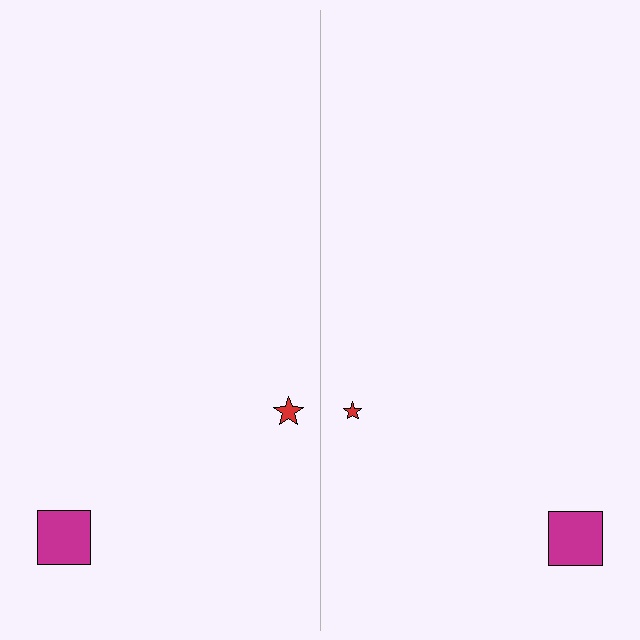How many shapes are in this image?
There are 4 shapes in this image.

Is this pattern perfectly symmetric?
No, the pattern is not perfectly symmetric. The red star on the right side has a different size than its mirror counterpart.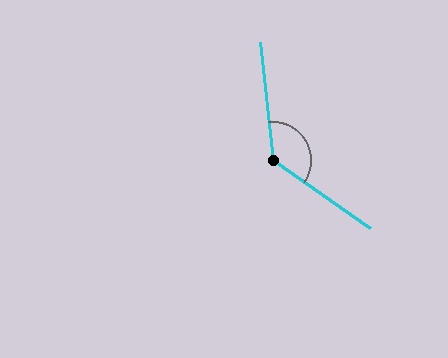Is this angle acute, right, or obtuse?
It is obtuse.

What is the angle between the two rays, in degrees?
Approximately 131 degrees.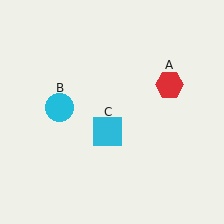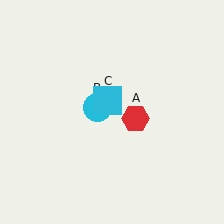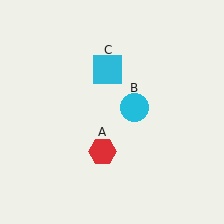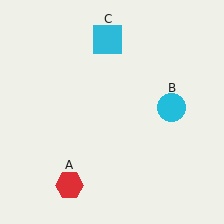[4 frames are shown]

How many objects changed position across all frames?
3 objects changed position: red hexagon (object A), cyan circle (object B), cyan square (object C).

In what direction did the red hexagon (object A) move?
The red hexagon (object A) moved down and to the left.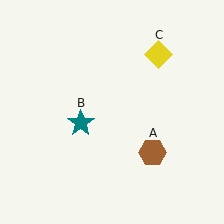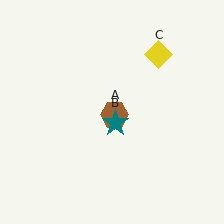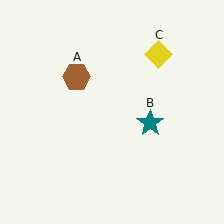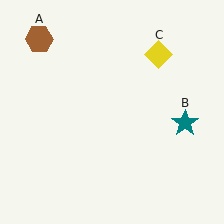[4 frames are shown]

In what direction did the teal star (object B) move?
The teal star (object B) moved right.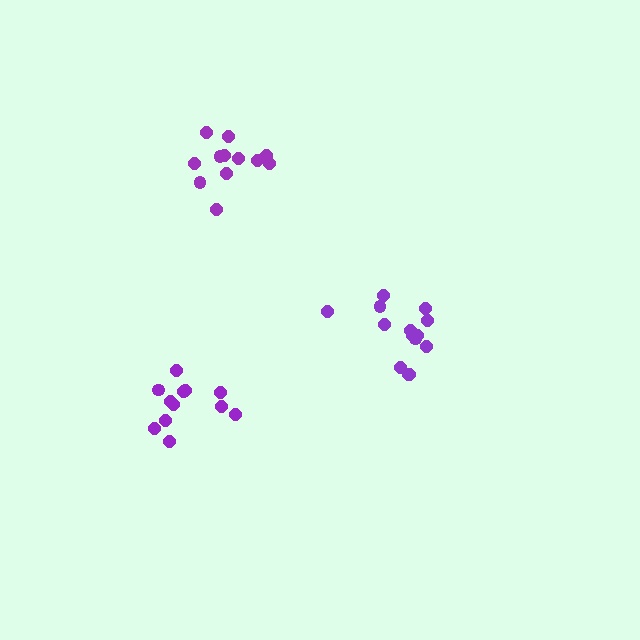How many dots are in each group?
Group 1: 14 dots, Group 2: 12 dots, Group 3: 12 dots (38 total).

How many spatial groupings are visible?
There are 3 spatial groupings.